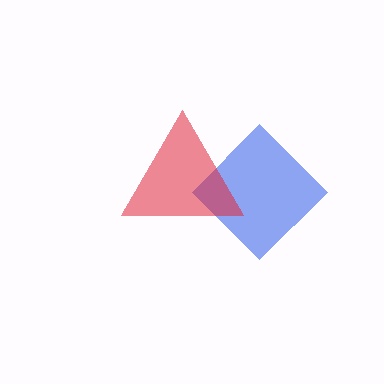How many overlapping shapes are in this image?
There are 2 overlapping shapes in the image.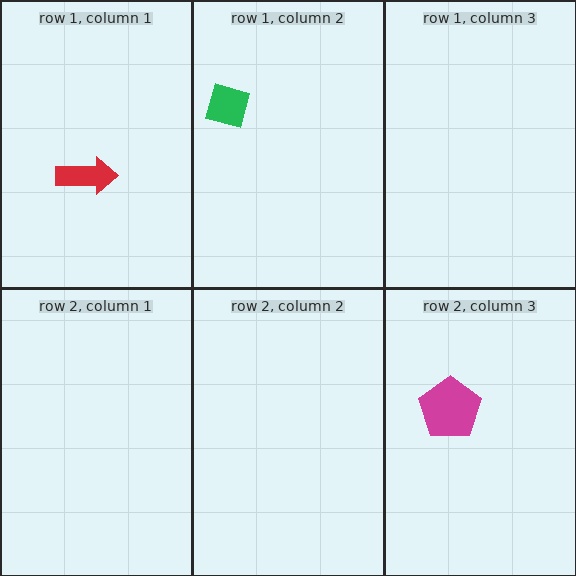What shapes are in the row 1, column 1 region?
The red arrow.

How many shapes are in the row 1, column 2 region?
1.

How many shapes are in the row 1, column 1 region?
1.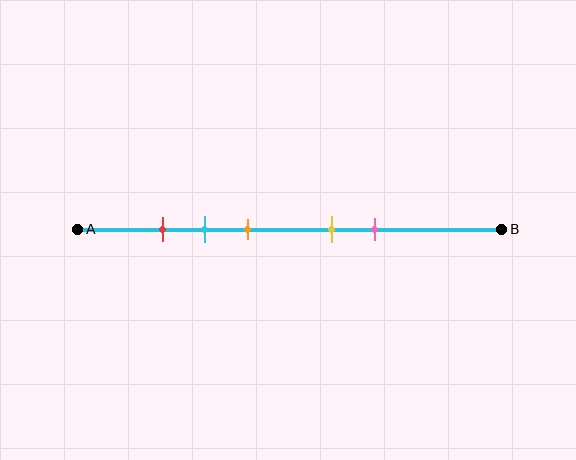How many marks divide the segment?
There are 5 marks dividing the segment.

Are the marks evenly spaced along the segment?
No, the marks are not evenly spaced.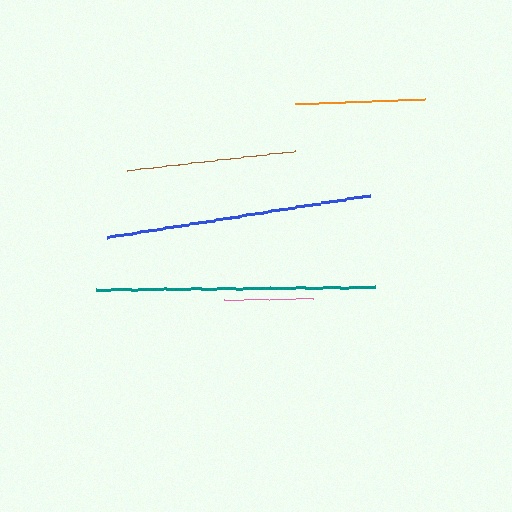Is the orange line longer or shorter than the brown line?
The brown line is longer than the orange line.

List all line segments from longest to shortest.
From longest to shortest: teal, blue, brown, orange, pink.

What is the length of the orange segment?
The orange segment is approximately 131 pixels long.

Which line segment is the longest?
The teal line is the longest at approximately 279 pixels.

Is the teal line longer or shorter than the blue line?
The teal line is longer than the blue line.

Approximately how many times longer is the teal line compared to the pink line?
The teal line is approximately 3.2 times the length of the pink line.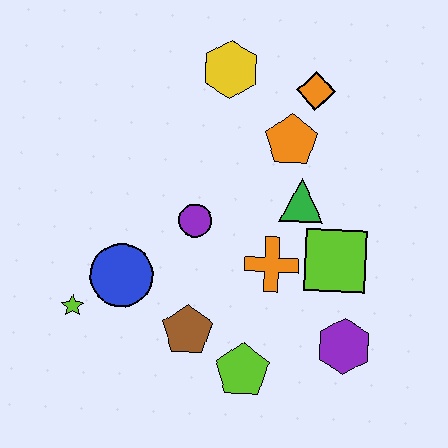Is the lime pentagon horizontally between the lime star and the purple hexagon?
Yes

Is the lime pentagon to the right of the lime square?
No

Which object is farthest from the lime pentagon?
The yellow hexagon is farthest from the lime pentagon.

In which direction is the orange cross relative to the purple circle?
The orange cross is to the right of the purple circle.